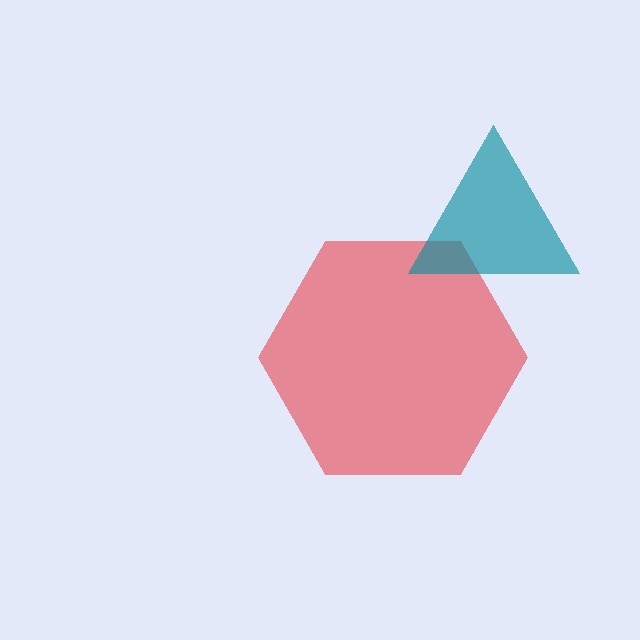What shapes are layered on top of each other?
The layered shapes are: a red hexagon, a teal triangle.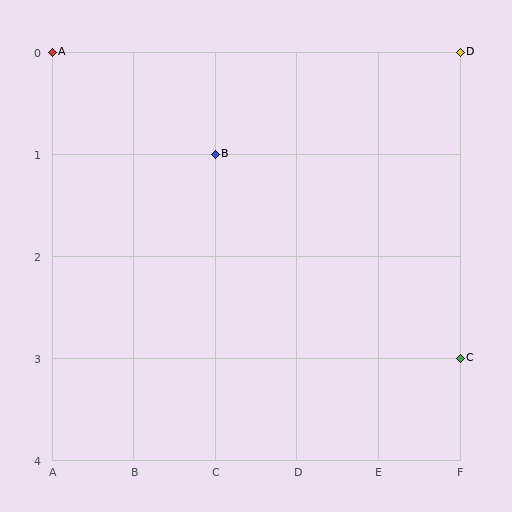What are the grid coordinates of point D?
Point D is at grid coordinates (F, 0).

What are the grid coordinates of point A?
Point A is at grid coordinates (A, 0).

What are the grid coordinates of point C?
Point C is at grid coordinates (F, 3).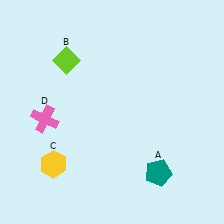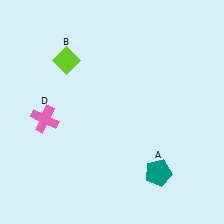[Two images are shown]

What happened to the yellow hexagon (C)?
The yellow hexagon (C) was removed in Image 2. It was in the bottom-left area of Image 1.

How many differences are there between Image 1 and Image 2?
There is 1 difference between the two images.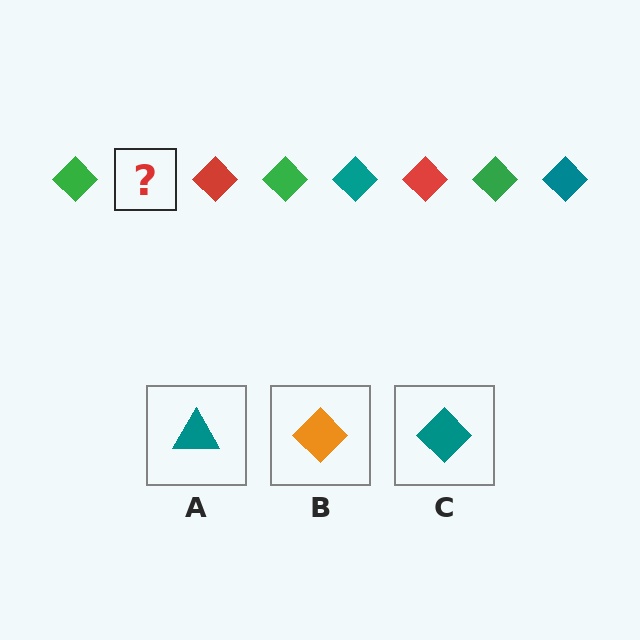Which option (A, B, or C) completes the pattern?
C.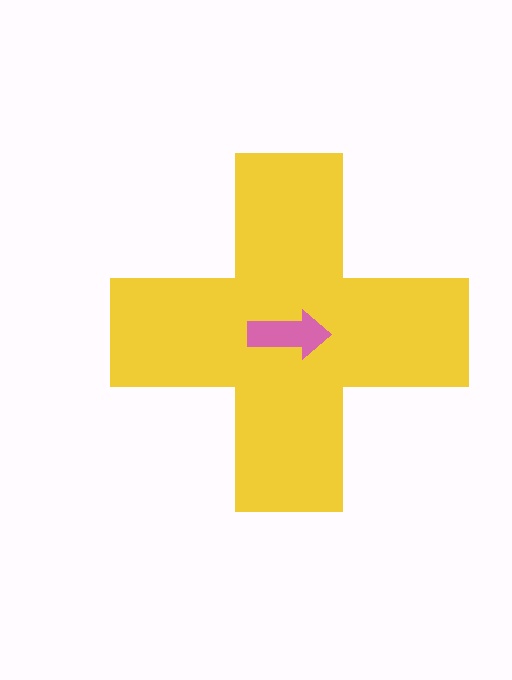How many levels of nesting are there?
2.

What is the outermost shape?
The yellow cross.